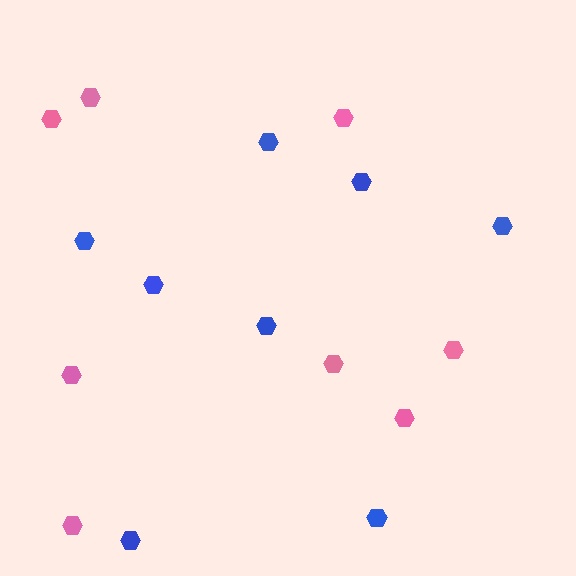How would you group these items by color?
There are 2 groups: one group of blue hexagons (8) and one group of pink hexagons (8).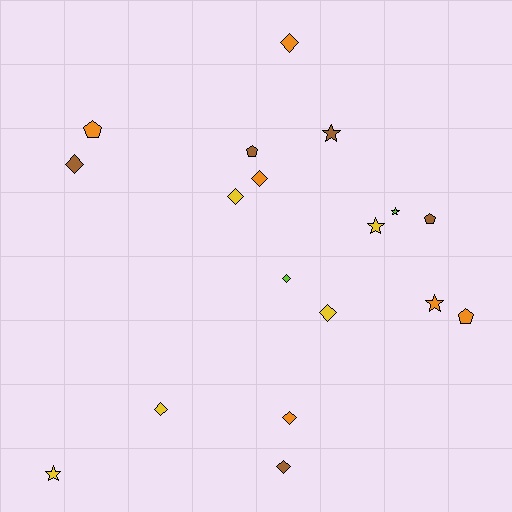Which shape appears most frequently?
Diamond, with 9 objects.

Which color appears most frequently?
Orange, with 6 objects.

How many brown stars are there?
There is 1 brown star.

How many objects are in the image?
There are 18 objects.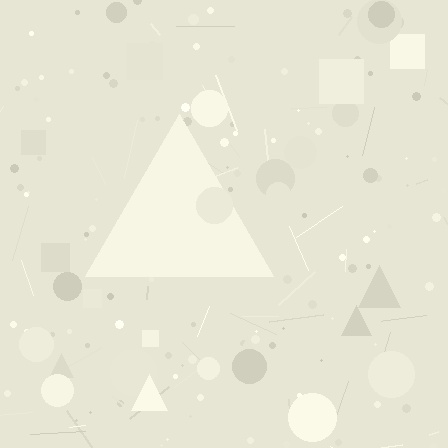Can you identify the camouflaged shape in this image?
The camouflaged shape is a triangle.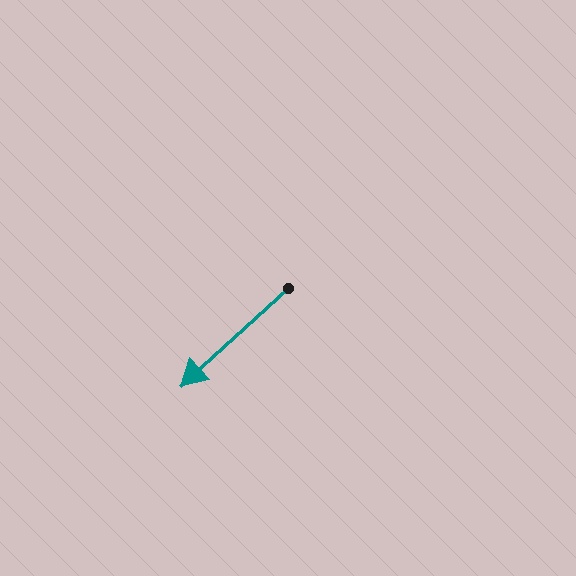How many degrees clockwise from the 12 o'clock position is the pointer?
Approximately 228 degrees.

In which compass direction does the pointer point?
Southwest.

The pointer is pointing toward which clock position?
Roughly 8 o'clock.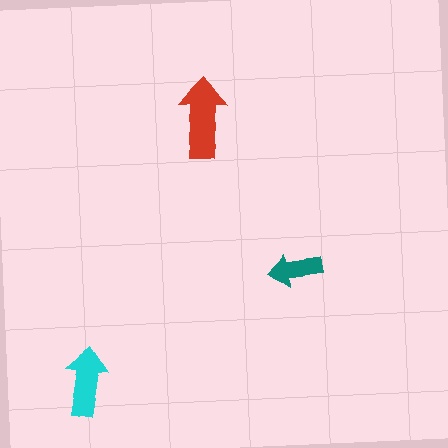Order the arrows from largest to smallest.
the red one, the cyan one, the teal one.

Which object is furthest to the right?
The teal arrow is rightmost.